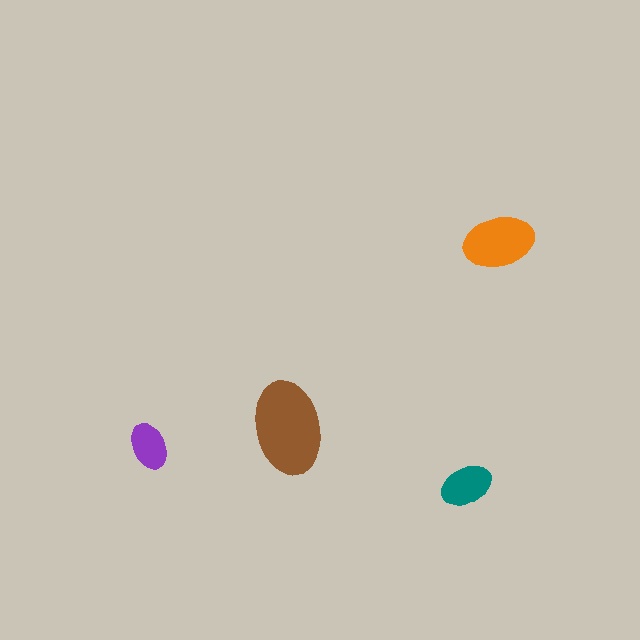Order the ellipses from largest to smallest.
the brown one, the orange one, the teal one, the purple one.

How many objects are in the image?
There are 4 objects in the image.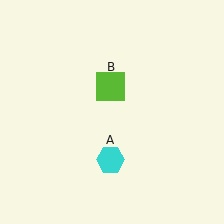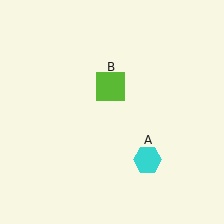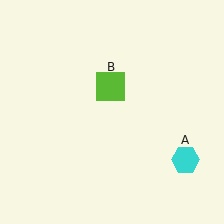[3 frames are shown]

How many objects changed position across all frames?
1 object changed position: cyan hexagon (object A).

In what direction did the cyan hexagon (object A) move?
The cyan hexagon (object A) moved right.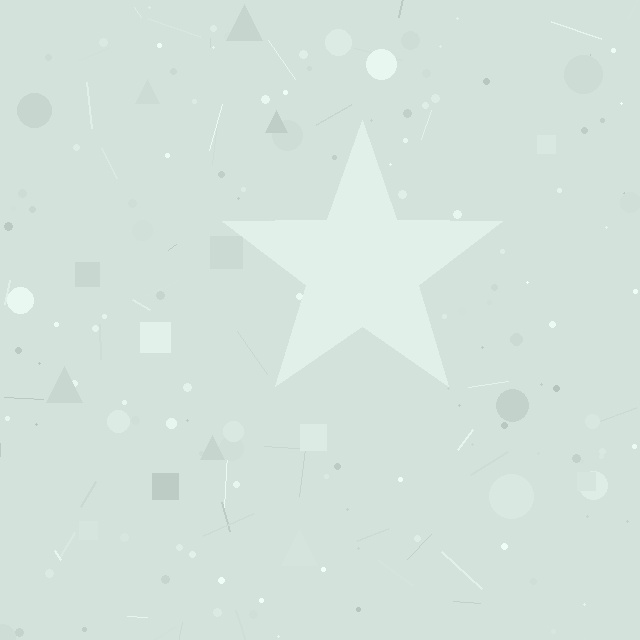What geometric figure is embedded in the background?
A star is embedded in the background.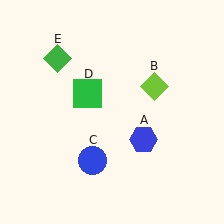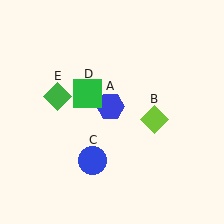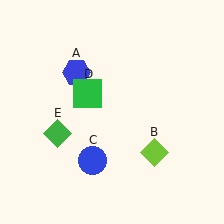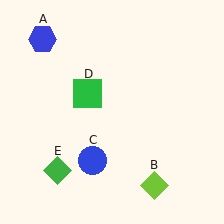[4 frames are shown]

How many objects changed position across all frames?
3 objects changed position: blue hexagon (object A), lime diamond (object B), green diamond (object E).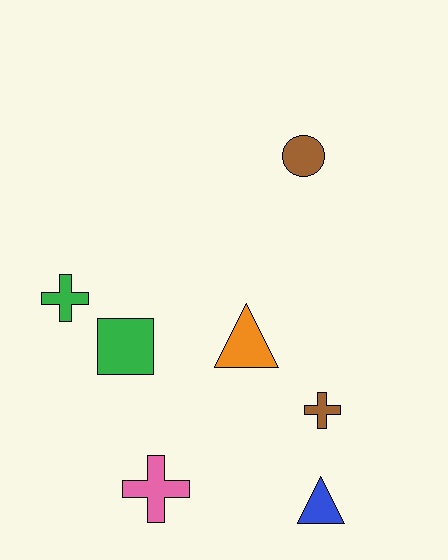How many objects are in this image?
There are 7 objects.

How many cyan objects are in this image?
There are no cyan objects.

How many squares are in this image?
There is 1 square.